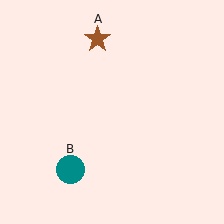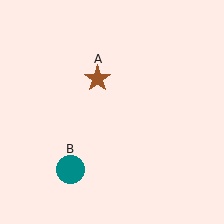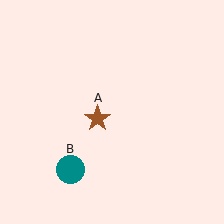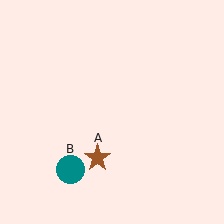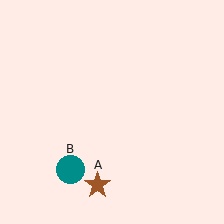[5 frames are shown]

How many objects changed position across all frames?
1 object changed position: brown star (object A).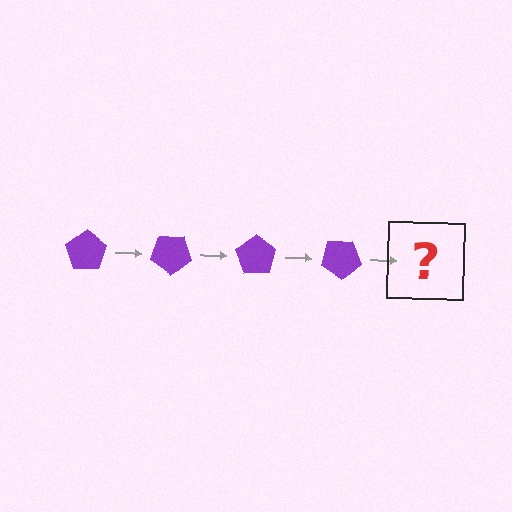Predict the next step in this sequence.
The next step is a purple pentagon rotated 140 degrees.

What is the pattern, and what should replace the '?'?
The pattern is that the pentagon rotates 35 degrees each step. The '?' should be a purple pentagon rotated 140 degrees.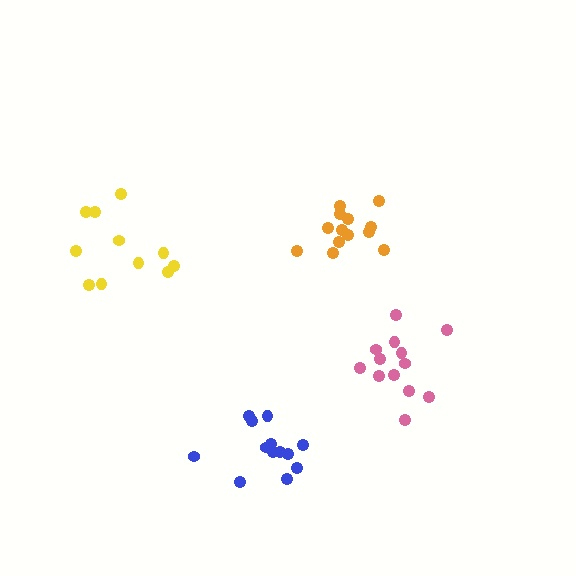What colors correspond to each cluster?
The clusters are colored: orange, blue, yellow, pink.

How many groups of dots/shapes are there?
There are 4 groups.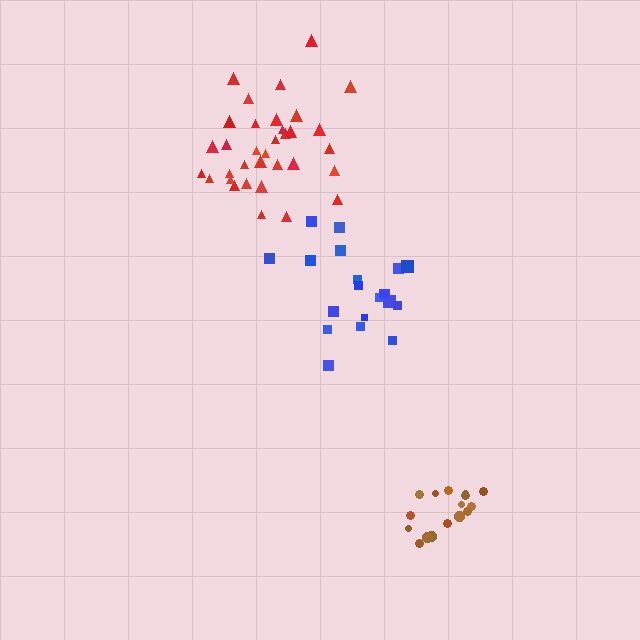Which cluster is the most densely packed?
Brown.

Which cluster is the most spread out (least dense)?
Blue.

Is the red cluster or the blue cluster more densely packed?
Red.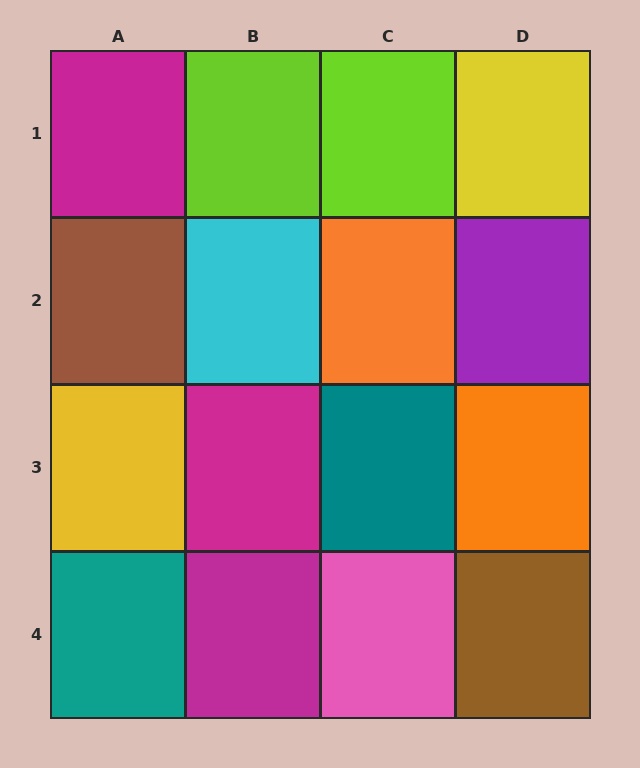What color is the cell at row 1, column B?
Lime.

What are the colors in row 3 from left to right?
Yellow, magenta, teal, orange.